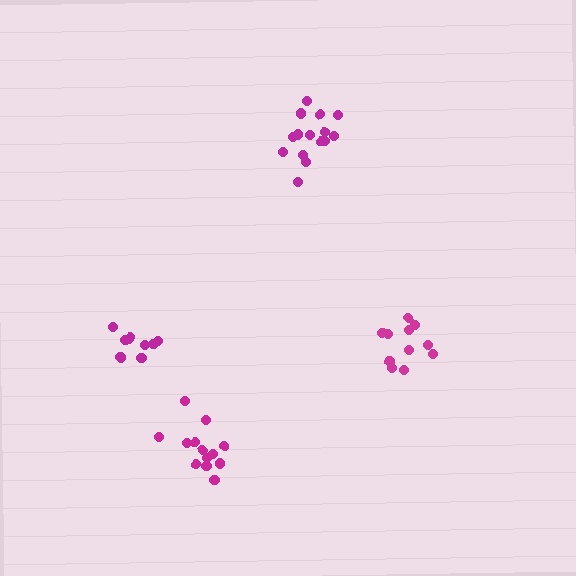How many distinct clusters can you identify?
There are 4 distinct clusters.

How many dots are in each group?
Group 1: 15 dots, Group 2: 13 dots, Group 3: 10 dots, Group 4: 12 dots (50 total).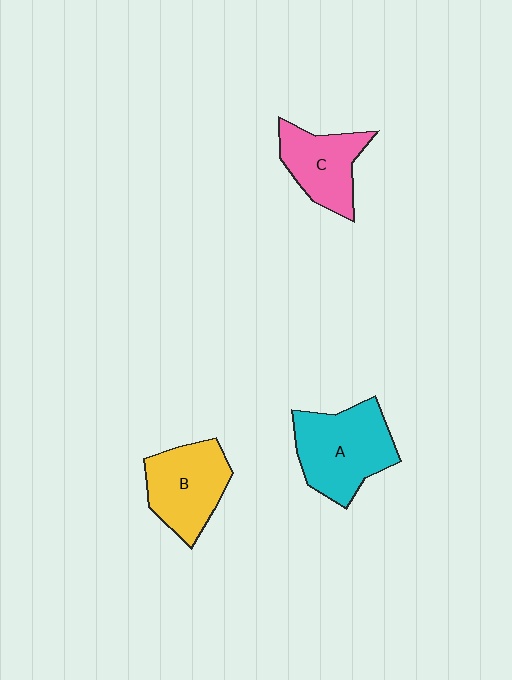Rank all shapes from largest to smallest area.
From largest to smallest: A (cyan), B (yellow), C (pink).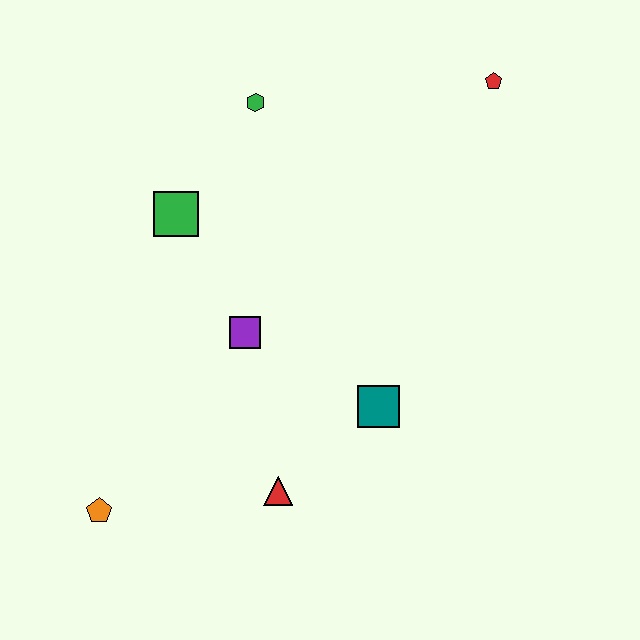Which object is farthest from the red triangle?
The red pentagon is farthest from the red triangle.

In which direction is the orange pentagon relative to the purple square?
The orange pentagon is below the purple square.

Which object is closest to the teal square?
The red triangle is closest to the teal square.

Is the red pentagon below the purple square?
No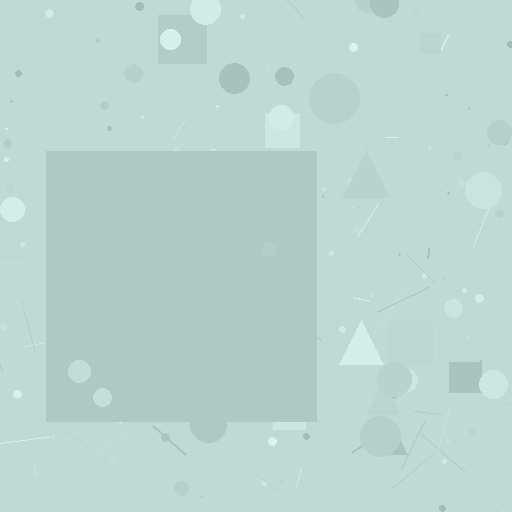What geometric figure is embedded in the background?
A square is embedded in the background.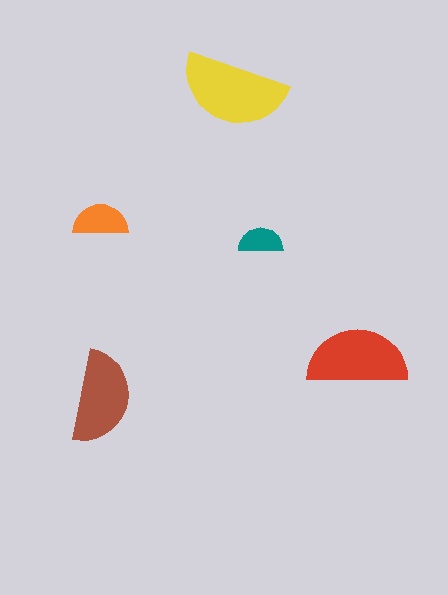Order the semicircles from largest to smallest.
the yellow one, the red one, the brown one, the orange one, the teal one.